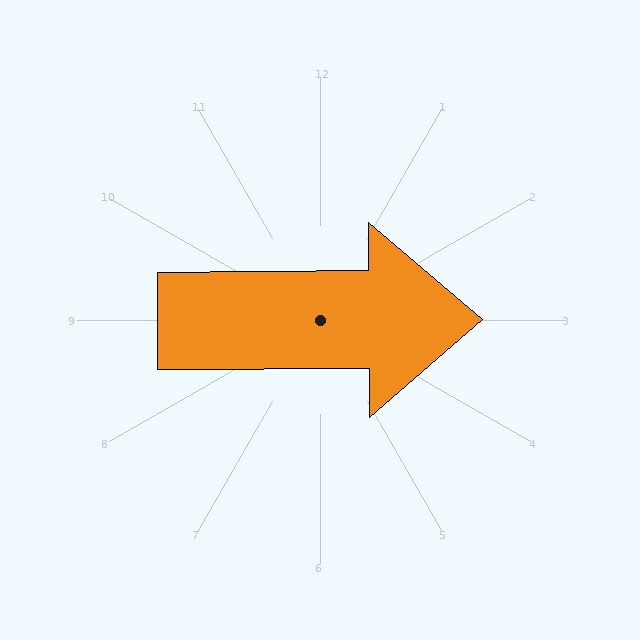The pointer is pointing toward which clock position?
Roughly 3 o'clock.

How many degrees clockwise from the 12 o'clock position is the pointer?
Approximately 90 degrees.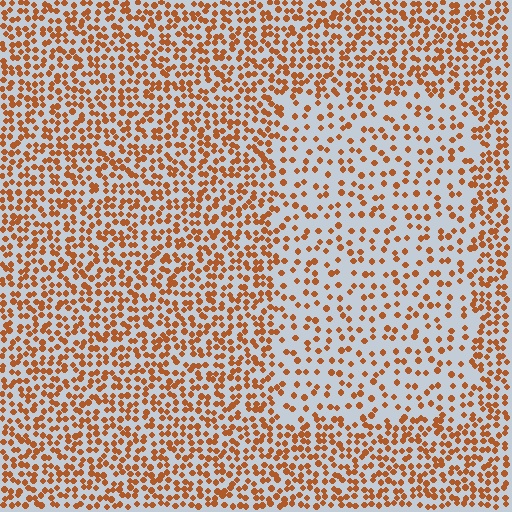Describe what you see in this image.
The image contains small brown elements arranged at two different densities. A rectangle-shaped region is visible where the elements are less densely packed than the surrounding area.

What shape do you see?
I see a rectangle.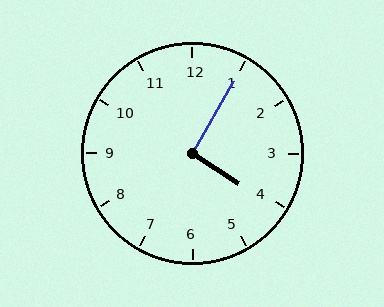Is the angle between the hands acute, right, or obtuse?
It is right.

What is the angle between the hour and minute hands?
Approximately 92 degrees.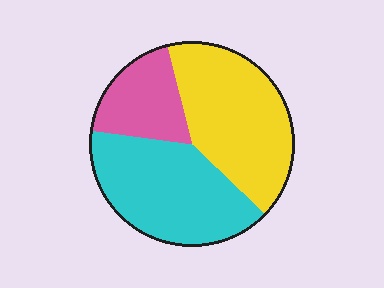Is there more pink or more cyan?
Cyan.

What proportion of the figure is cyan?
Cyan covers 40% of the figure.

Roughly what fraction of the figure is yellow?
Yellow takes up about two fifths (2/5) of the figure.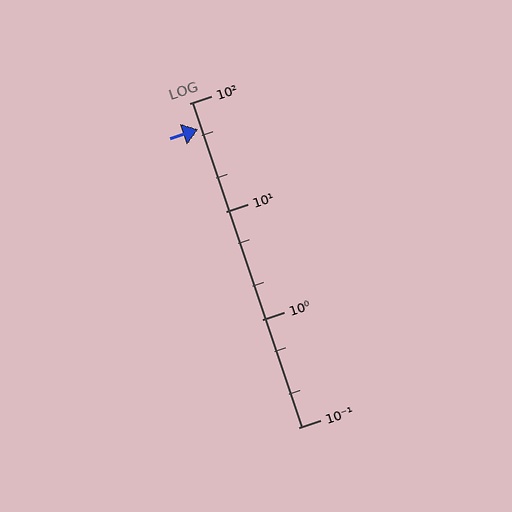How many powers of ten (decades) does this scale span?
The scale spans 3 decades, from 0.1 to 100.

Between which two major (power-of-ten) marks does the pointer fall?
The pointer is between 10 and 100.